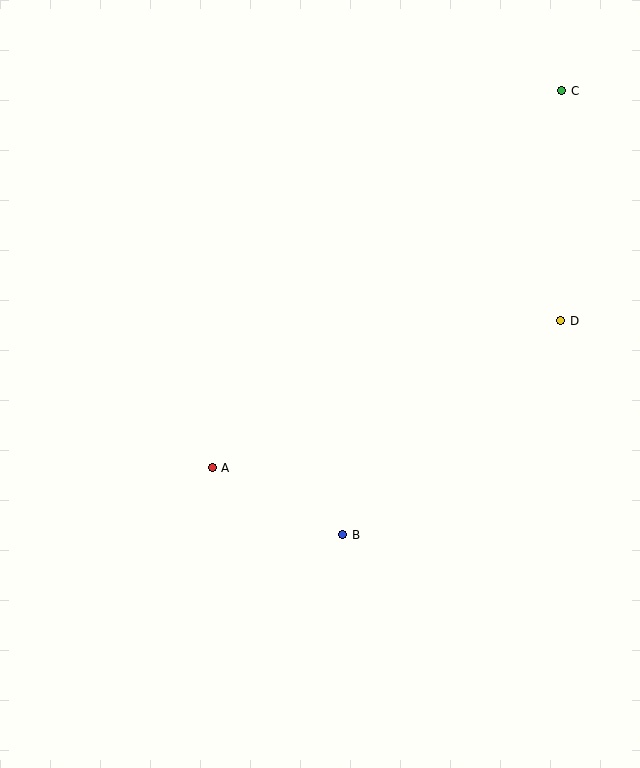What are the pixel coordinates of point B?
Point B is at (343, 535).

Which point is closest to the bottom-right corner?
Point B is closest to the bottom-right corner.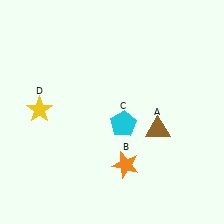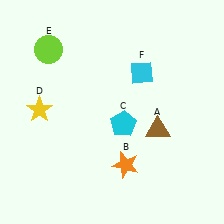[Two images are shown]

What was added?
A lime circle (E), a cyan diamond (F) were added in Image 2.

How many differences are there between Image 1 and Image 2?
There are 2 differences between the two images.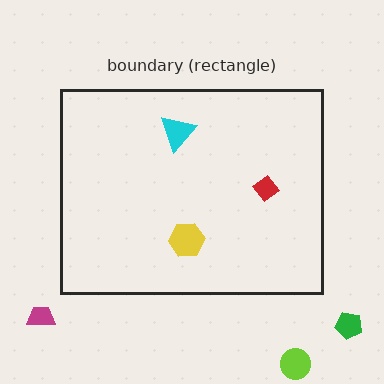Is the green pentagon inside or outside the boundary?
Outside.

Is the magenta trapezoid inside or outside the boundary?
Outside.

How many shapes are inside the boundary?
3 inside, 3 outside.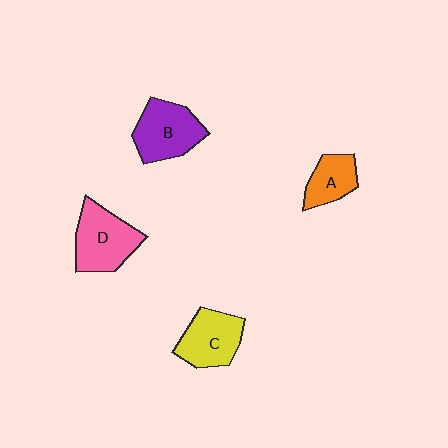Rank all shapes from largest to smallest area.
From largest to smallest: D (pink), B (purple), C (yellow), A (orange).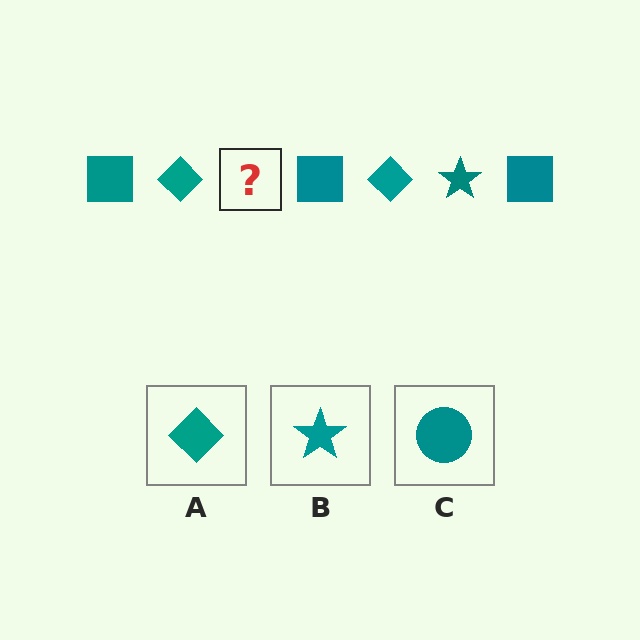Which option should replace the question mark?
Option B.